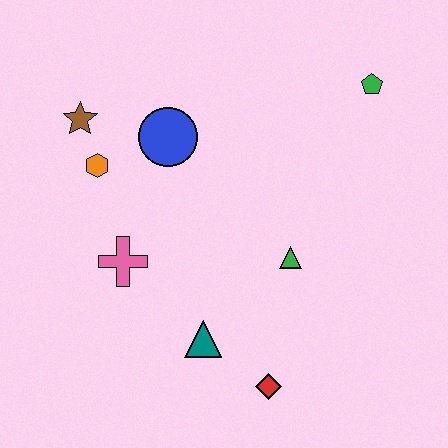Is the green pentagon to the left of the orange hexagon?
No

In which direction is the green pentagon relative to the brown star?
The green pentagon is to the right of the brown star.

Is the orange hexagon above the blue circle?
No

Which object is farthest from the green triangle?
The brown star is farthest from the green triangle.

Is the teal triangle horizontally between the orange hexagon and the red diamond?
Yes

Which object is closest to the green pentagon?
The green triangle is closest to the green pentagon.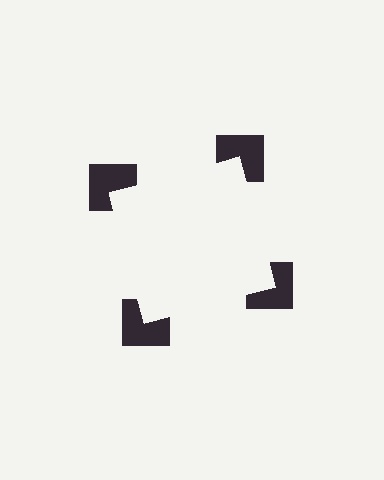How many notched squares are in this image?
There are 4 — one at each vertex of the illusory square.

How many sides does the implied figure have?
4 sides.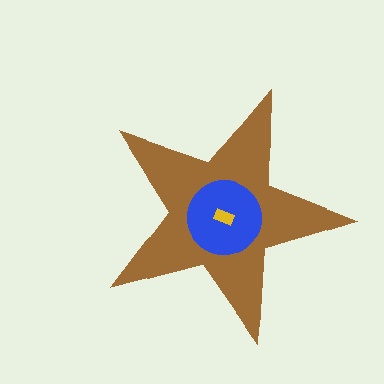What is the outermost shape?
The brown star.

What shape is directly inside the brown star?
The blue circle.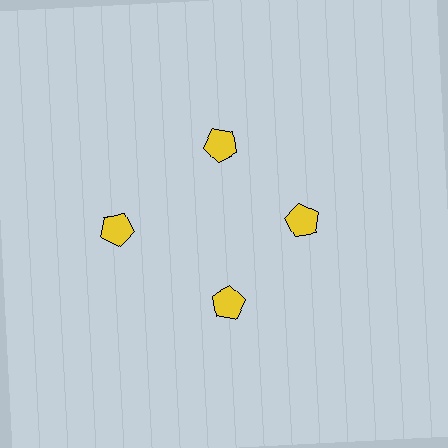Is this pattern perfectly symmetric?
No. The 4 yellow pentagons are arranged in a ring, but one element near the 9 o'clock position is pushed outward from the center, breaking the 4-fold rotational symmetry.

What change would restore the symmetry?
The symmetry would be restored by moving it inward, back onto the ring so that all 4 pentagons sit at equal angles and equal distance from the center.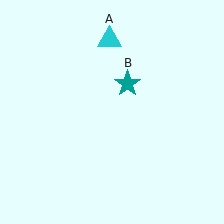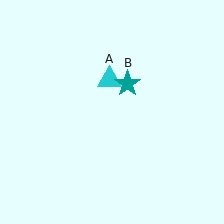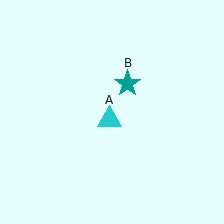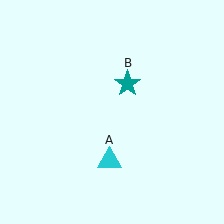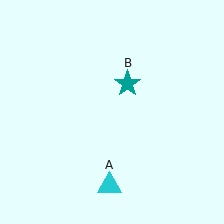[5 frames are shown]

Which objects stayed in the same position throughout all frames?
Teal star (object B) remained stationary.